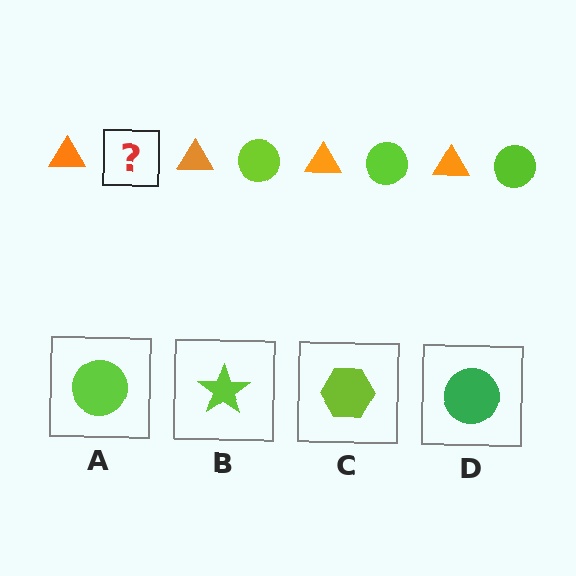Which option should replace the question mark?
Option A.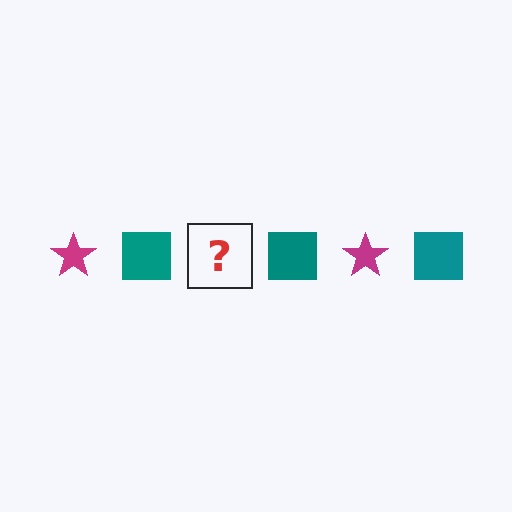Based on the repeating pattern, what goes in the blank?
The blank should be a magenta star.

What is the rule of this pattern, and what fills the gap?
The rule is that the pattern alternates between magenta star and teal square. The gap should be filled with a magenta star.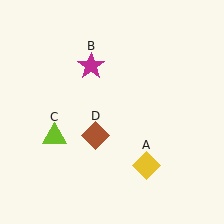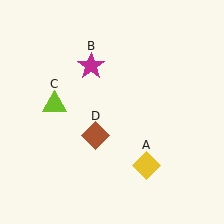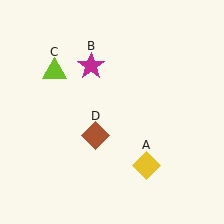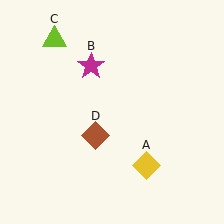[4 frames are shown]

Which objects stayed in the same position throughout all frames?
Yellow diamond (object A) and magenta star (object B) and brown diamond (object D) remained stationary.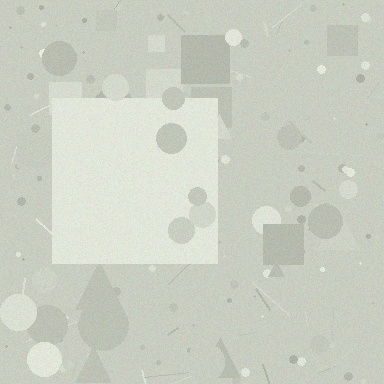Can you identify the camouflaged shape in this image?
The camouflaged shape is a square.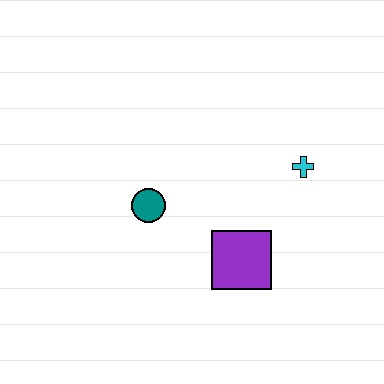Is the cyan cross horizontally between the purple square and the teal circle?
No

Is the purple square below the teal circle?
Yes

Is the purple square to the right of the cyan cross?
No